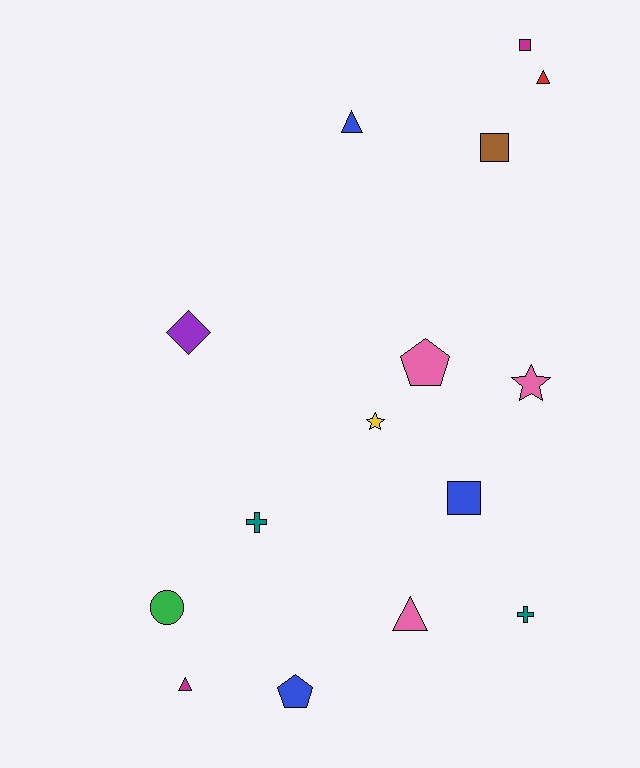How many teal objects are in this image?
There are 2 teal objects.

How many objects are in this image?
There are 15 objects.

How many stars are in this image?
There are 2 stars.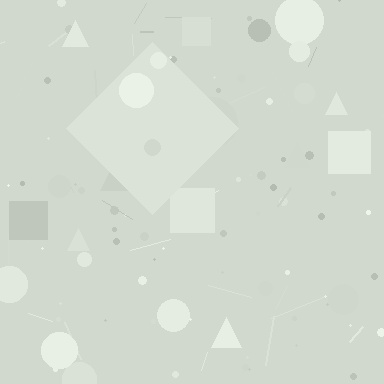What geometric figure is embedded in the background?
A diamond is embedded in the background.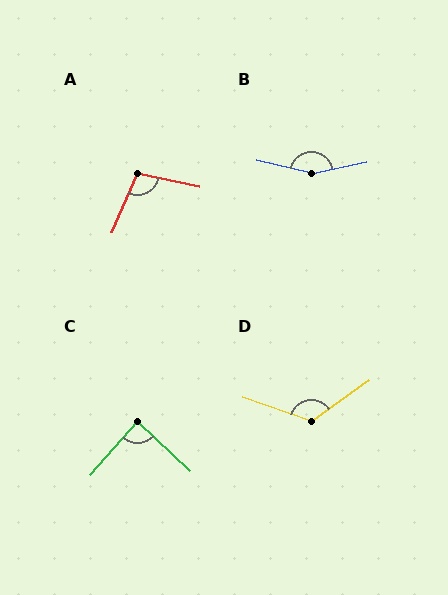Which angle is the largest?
B, at approximately 155 degrees.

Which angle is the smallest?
C, at approximately 88 degrees.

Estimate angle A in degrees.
Approximately 102 degrees.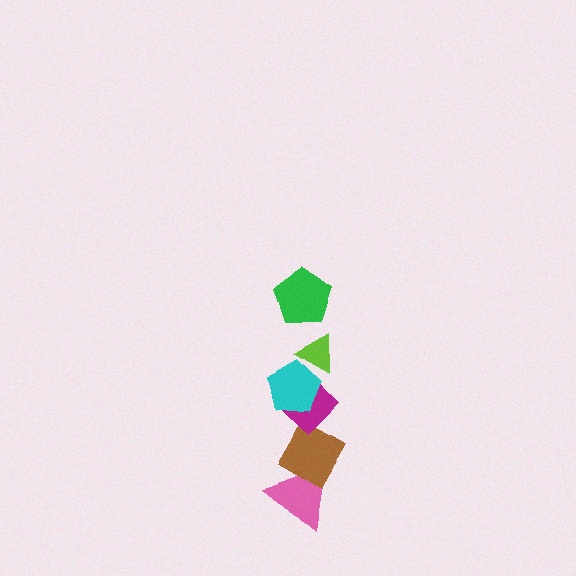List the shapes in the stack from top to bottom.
From top to bottom: the green pentagon, the lime triangle, the cyan pentagon, the magenta diamond, the brown diamond, the pink triangle.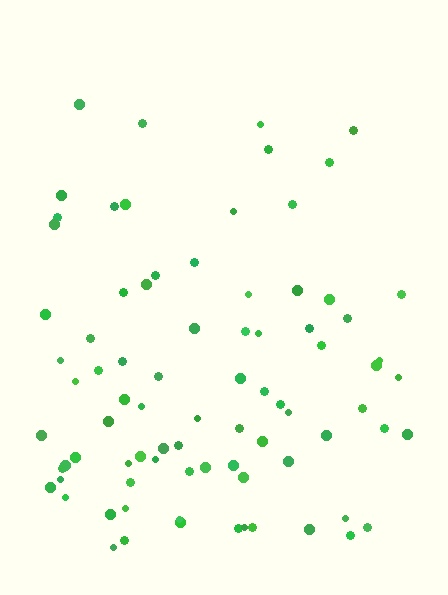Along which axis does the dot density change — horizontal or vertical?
Vertical.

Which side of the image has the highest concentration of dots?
The bottom.